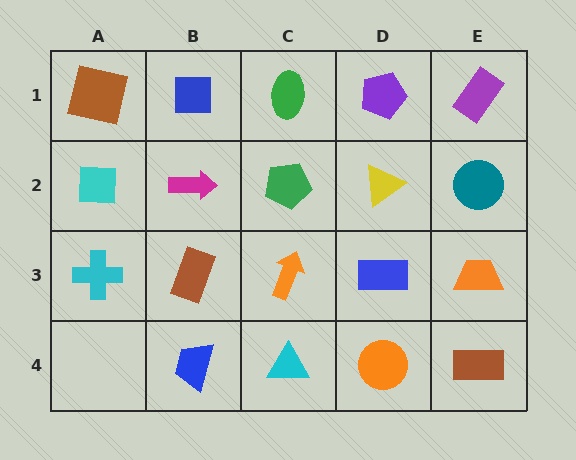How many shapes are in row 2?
5 shapes.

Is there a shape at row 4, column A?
No, that cell is empty.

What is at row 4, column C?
A cyan triangle.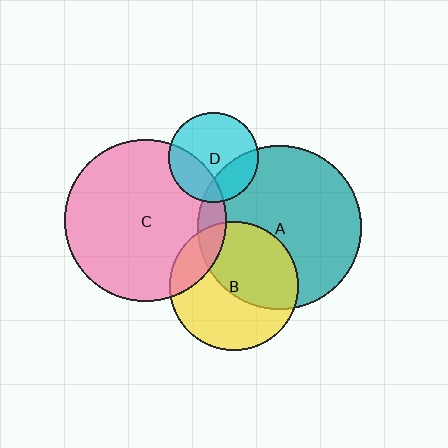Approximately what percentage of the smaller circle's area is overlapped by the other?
Approximately 10%.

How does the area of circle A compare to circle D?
Approximately 3.3 times.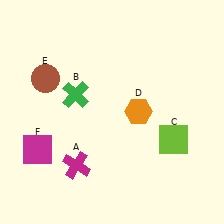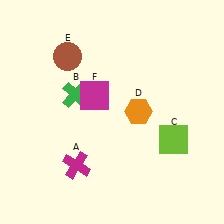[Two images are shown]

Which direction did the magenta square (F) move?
The magenta square (F) moved right.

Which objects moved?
The objects that moved are: the brown circle (E), the magenta square (F).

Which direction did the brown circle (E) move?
The brown circle (E) moved right.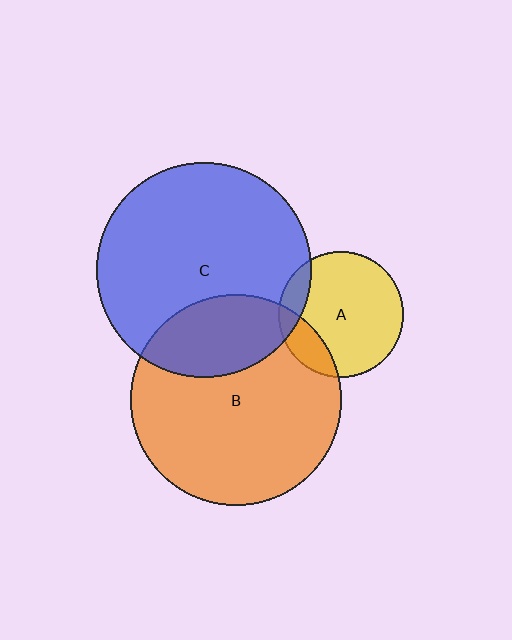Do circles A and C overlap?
Yes.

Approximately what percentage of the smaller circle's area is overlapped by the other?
Approximately 15%.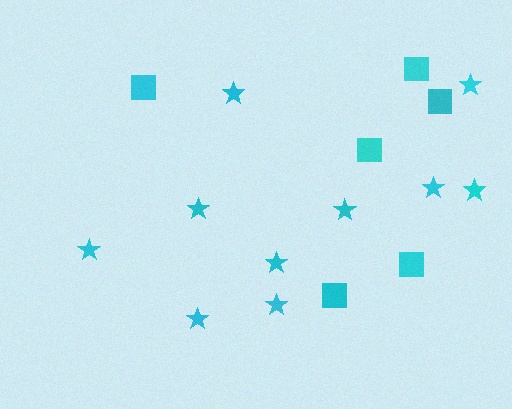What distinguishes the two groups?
There are 2 groups: one group of stars (10) and one group of squares (6).